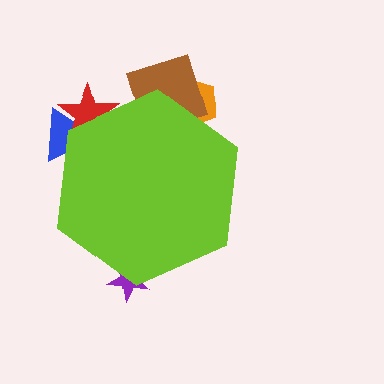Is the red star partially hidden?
Yes, the red star is partially hidden behind the lime hexagon.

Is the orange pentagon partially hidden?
Yes, the orange pentagon is partially hidden behind the lime hexagon.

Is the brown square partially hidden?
Yes, the brown square is partially hidden behind the lime hexagon.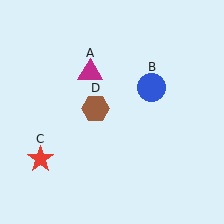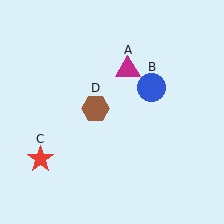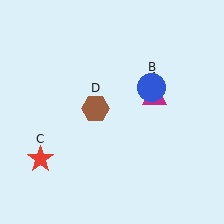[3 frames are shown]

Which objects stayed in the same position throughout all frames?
Blue circle (object B) and red star (object C) and brown hexagon (object D) remained stationary.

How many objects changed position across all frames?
1 object changed position: magenta triangle (object A).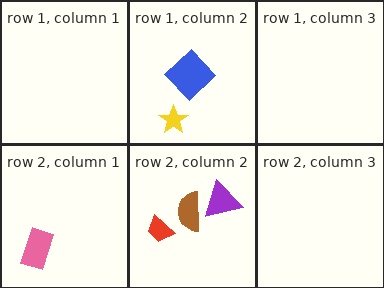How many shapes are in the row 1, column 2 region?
2.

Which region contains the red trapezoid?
The row 2, column 2 region.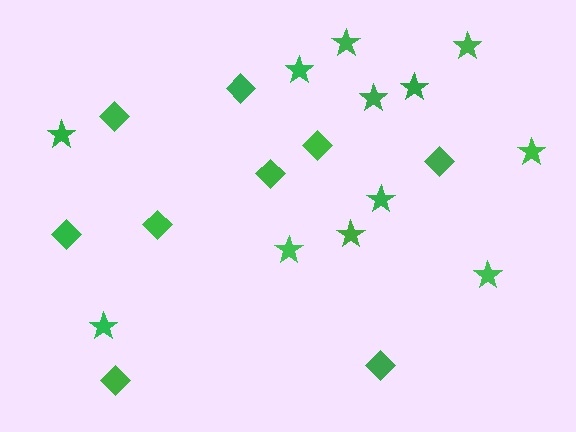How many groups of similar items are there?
There are 2 groups: one group of diamonds (9) and one group of stars (12).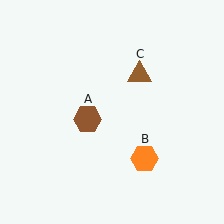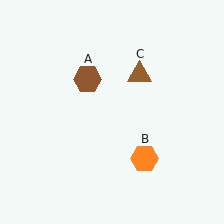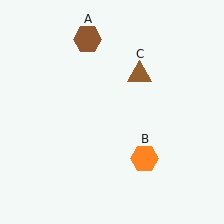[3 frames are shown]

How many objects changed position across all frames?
1 object changed position: brown hexagon (object A).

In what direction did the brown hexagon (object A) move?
The brown hexagon (object A) moved up.